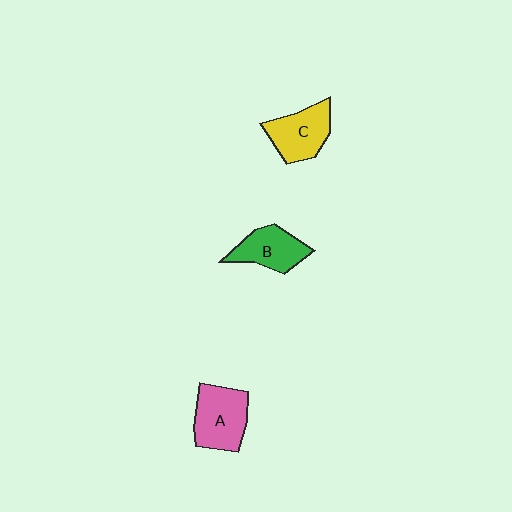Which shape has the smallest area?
Shape B (green).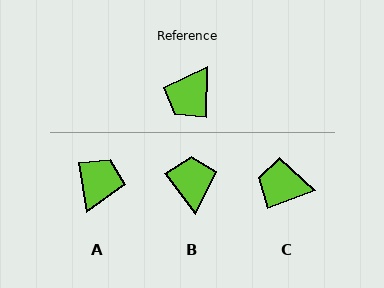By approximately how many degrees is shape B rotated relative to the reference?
Approximately 142 degrees clockwise.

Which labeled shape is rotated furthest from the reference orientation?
A, about 170 degrees away.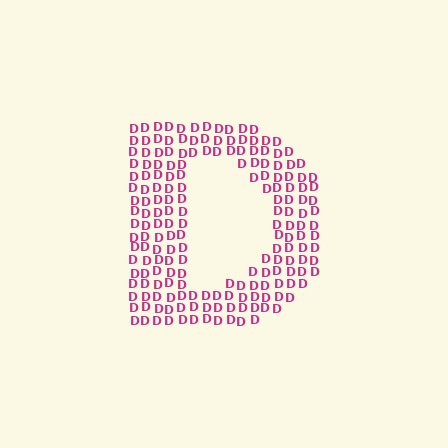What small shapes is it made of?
It is made of small letter D's.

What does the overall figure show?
The overall figure shows the letter D.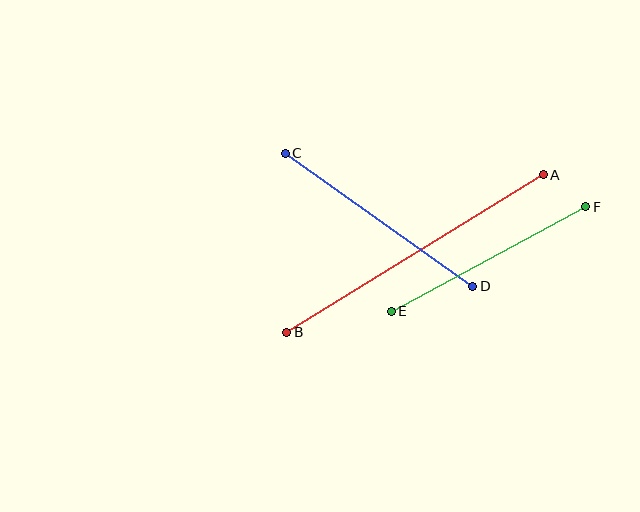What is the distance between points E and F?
The distance is approximately 221 pixels.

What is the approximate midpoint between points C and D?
The midpoint is at approximately (379, 220) pixels.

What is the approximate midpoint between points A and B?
The midpoint is at approximately (415, 254) pixels.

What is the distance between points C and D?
The distance is approximately 230 pixels.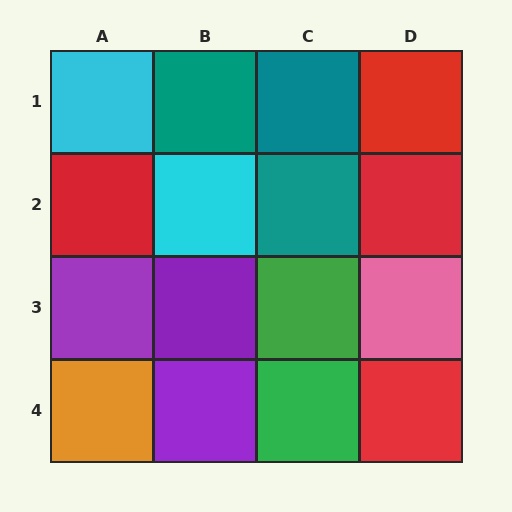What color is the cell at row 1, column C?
Teal.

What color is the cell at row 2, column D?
Red.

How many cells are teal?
3 cells are teal.